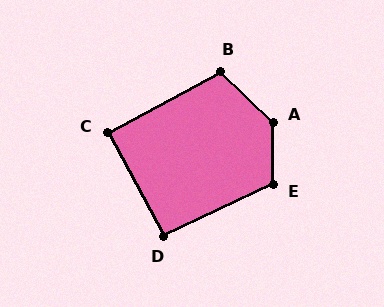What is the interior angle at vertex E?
Approximately 115 degrees (obtuse).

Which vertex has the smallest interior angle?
C, at approximately 90 degrees.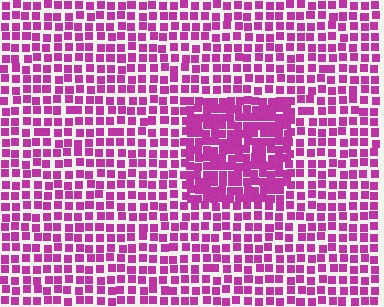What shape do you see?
I see a rectangle.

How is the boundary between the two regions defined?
The boundary is defined by a change in element density (approximately 1.7x ratio). All elements are the same color, size, and shape.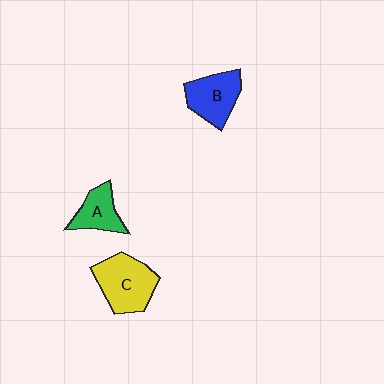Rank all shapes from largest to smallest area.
From largest to smallest: C (yellow), B (blue), A (green).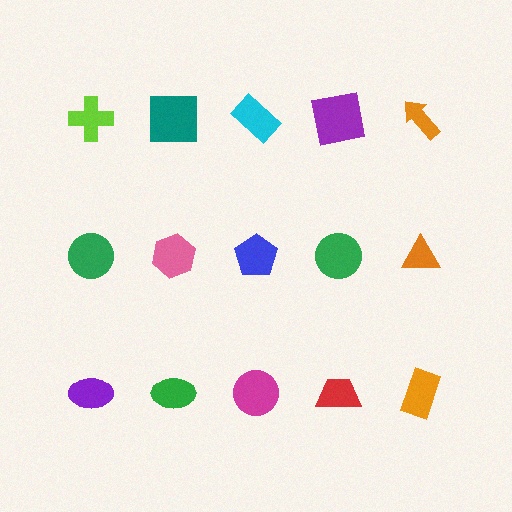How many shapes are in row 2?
5 shapes.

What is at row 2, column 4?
A green circle.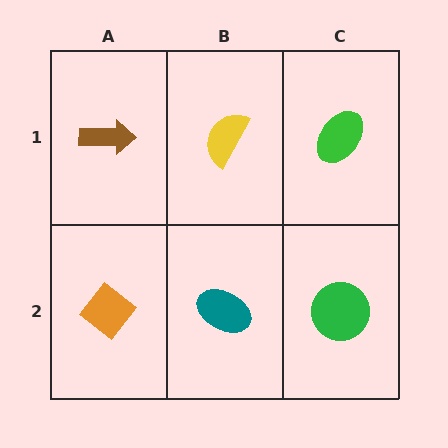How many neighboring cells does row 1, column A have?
2.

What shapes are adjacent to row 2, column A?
A brown arrow (row 1, column A), a teal ellipse (row 2, column B).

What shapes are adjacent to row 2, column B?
A yellow semicircle (row 1, column B), an orange diamond (row 2, column A), a green circle (row 2, column C).